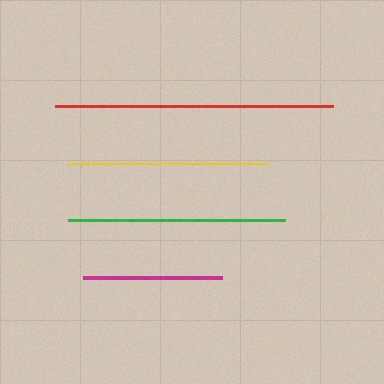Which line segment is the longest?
The red line is the longest at approximately 278 pixels.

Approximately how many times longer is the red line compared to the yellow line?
The red line is approximately 1.4 times the length of the yellow line.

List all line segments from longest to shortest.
From longest to shortest: red, green, yellow, magenta.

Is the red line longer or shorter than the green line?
The red line is longer than the green line.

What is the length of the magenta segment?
The magenta segment is approximately 139 pixels long.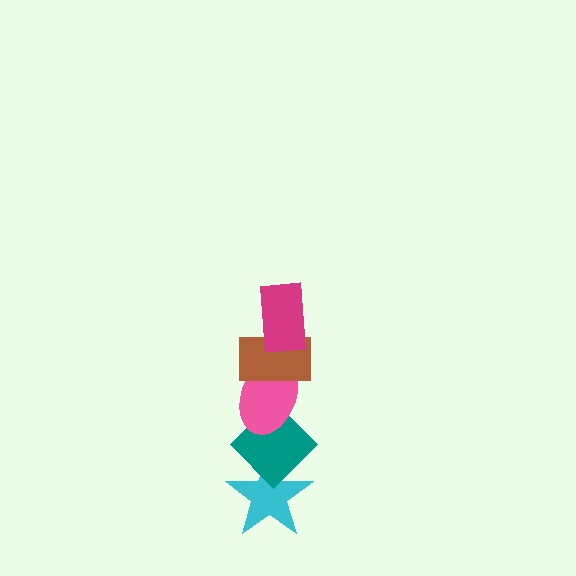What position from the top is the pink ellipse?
The pink ellipse is 3rd from the top.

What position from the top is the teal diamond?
The teal diamond is 4th from the top.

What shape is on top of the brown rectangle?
The magenta rectangle is on top of the brown rectangle.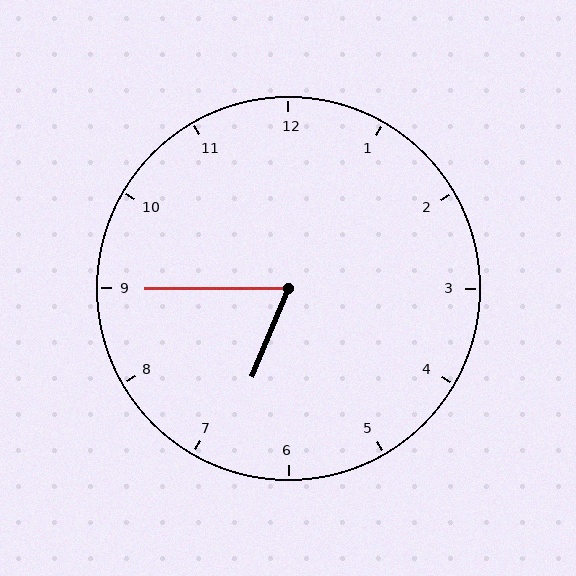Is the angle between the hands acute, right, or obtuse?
It is acute.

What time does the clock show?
6:45.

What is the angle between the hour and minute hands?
Approximately 68 degrees.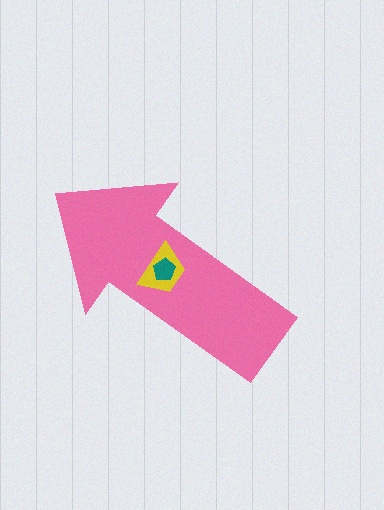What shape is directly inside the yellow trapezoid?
The teal pentagon.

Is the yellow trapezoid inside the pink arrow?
Yes.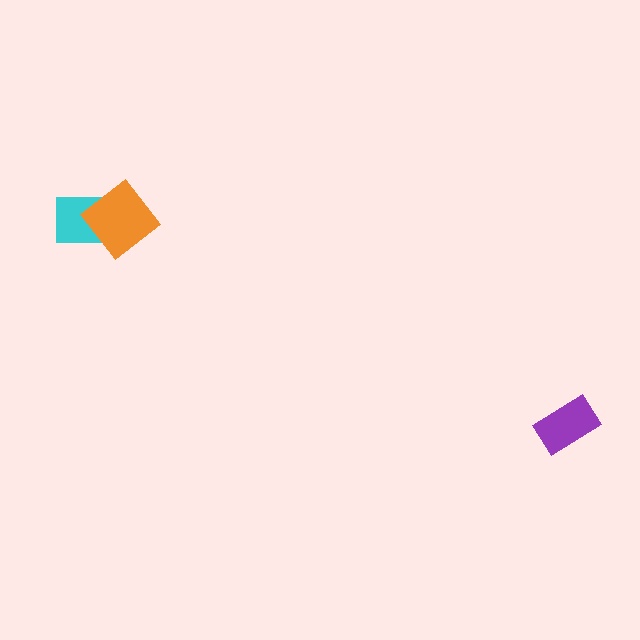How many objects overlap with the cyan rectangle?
1 object overlaps with the cyan rectangle.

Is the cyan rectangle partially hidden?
Yes, it is partially covered by another shape.